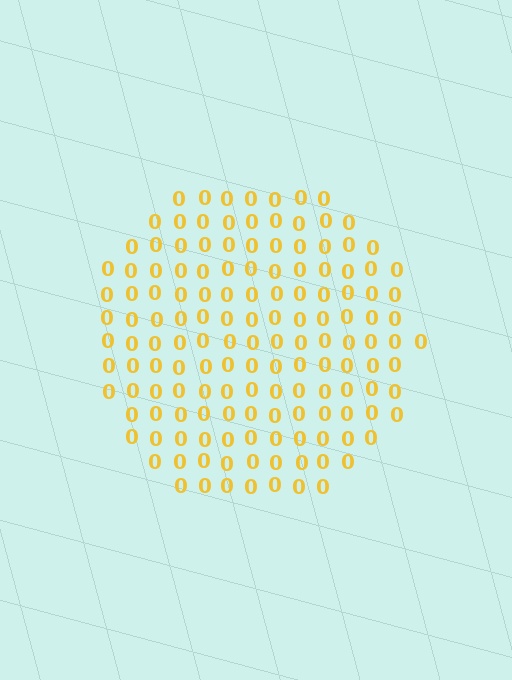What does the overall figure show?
The overall figure shows a circle.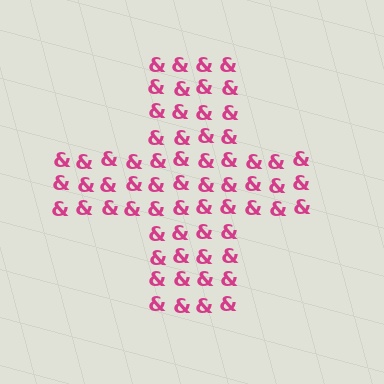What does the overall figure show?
The overall figure shows a cross.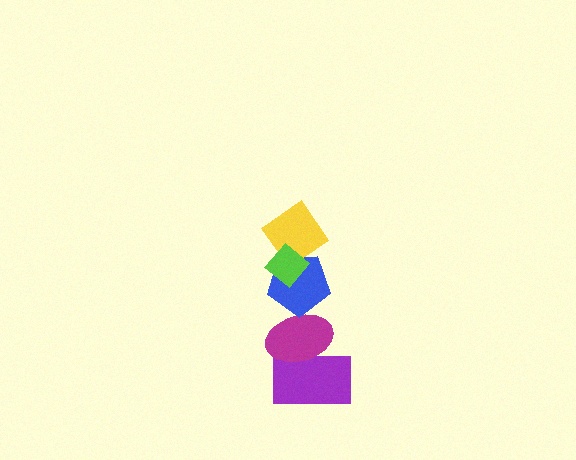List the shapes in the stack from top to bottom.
From top to bottom: the lime diamond, the yellow diamond, the blue pentagon, the magenta ellipse, the purple rectangle.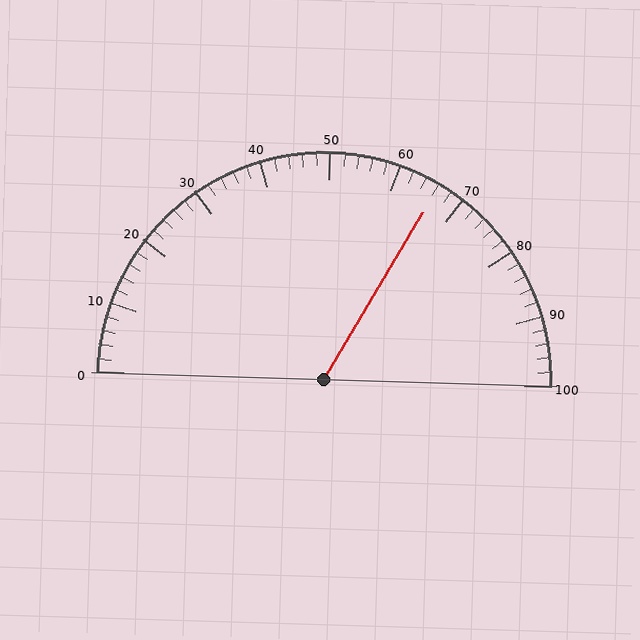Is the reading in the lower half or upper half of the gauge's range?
The reading is in the upper half of the range (0 to 100).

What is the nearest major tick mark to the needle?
The nearest major tick mark is 70.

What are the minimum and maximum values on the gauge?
The gauge ranges from 0 to 100.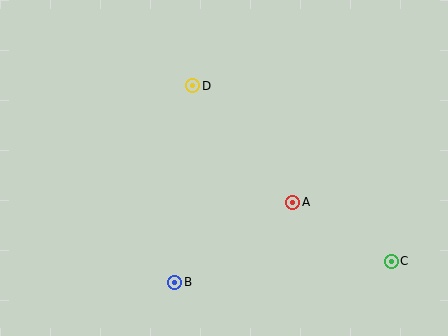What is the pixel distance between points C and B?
The distance between C and B is 218 pixels.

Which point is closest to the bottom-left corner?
Point B is closest to the bottom-left corner.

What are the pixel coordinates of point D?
Point D is at (193, 86).